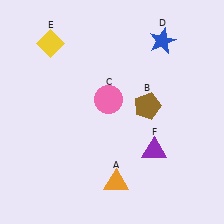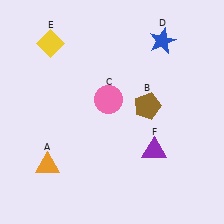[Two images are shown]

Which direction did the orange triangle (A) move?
The orange triangle (A) moved left.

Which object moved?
The orange triangle (A) moved left.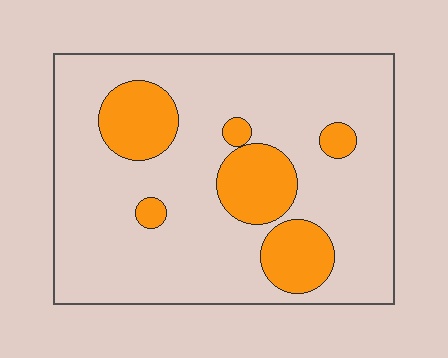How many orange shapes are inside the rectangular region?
6.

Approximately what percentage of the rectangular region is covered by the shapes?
Approximately 20%.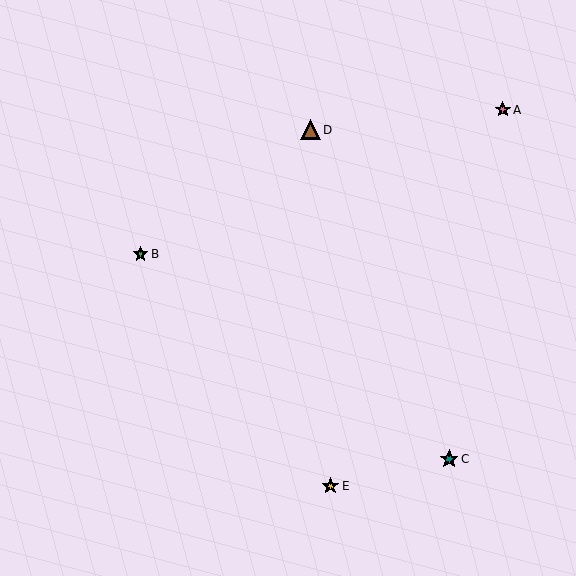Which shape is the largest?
The brown triangle (labeled D) is the largest.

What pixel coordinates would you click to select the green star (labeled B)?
Click at (141, 254) to select the green star B.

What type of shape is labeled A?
Shape A is a pink star.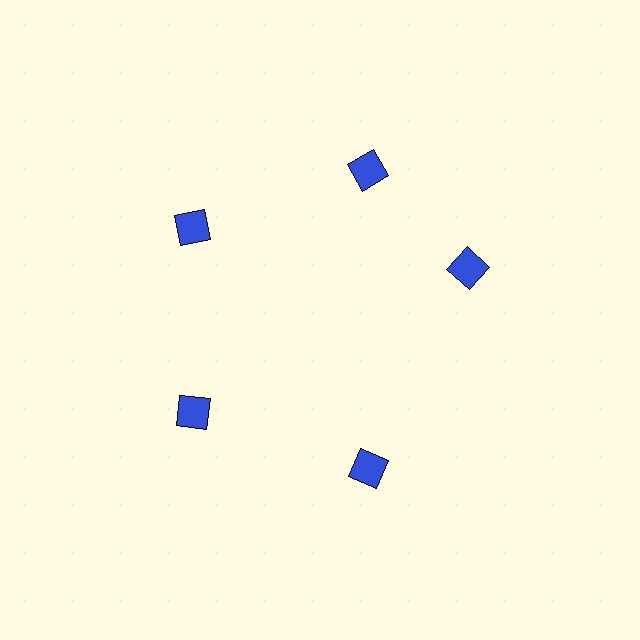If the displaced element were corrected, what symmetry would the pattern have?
It would have 5-fold rotational symmetry — the pattern would map onto itself every 72 degrees.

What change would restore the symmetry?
The symmetry would be restored by rotating it back into even spacing with its neighbors so that all 5 squares sit at equal angles and equal distance from the center.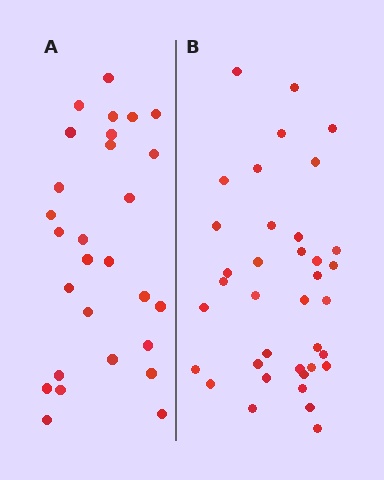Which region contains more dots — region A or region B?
Region B (the right region) has more dots.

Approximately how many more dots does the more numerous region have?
Region B has roughly 8 or so more dots than region A.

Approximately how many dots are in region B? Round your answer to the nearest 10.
About 40 dots. (The exact count is 37, which rounds to 40.)